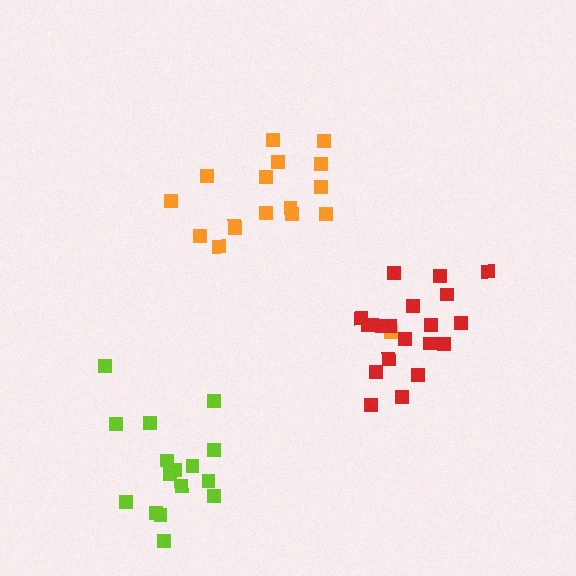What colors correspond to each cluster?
The clusters are colored: orange, lime, red.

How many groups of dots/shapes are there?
There are 3 groups.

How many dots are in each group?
Group 1: 17 dots, Group 2: 16 dots, Group 3: 20 dots (53 total).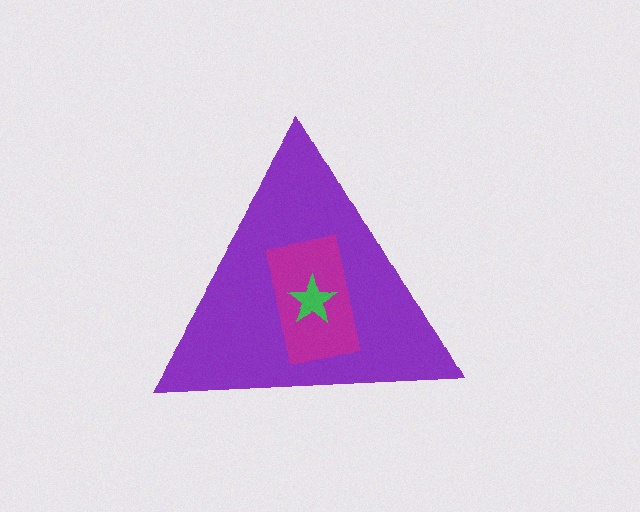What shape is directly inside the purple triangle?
The magenta rectangle.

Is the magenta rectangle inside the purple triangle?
Yes.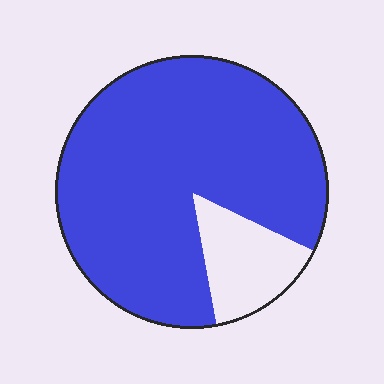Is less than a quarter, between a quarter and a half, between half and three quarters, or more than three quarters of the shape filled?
More than three quarters.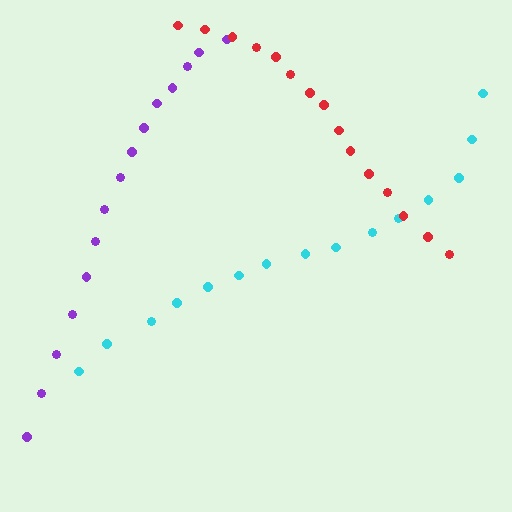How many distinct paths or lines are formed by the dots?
There are 3 distinct paths.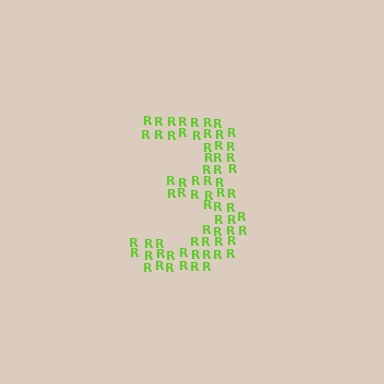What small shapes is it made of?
It is made of small letter R's.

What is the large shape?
The large shape is the digit 3.